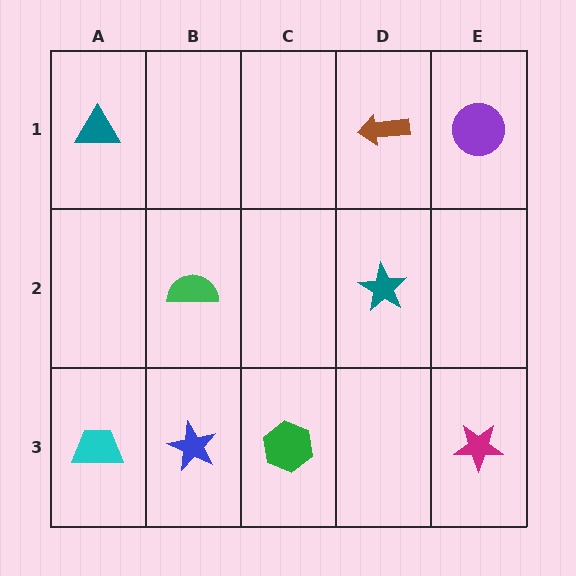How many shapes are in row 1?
3 shapes.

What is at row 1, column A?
A teal triangle.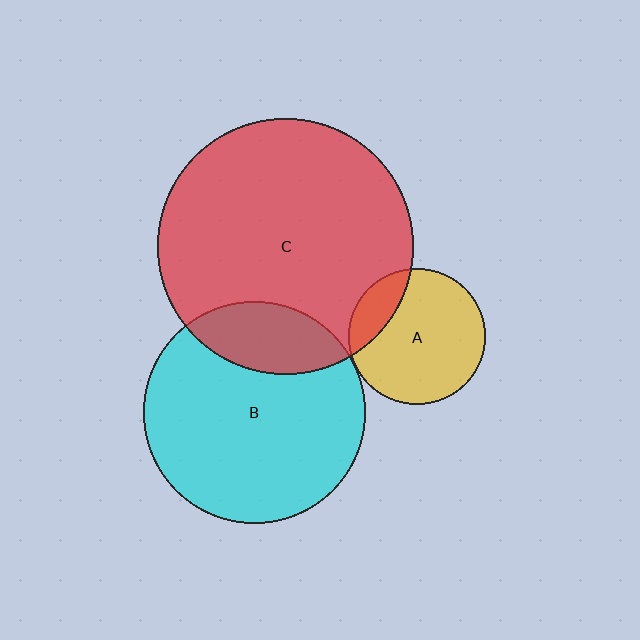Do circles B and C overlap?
Yes.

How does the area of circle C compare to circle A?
Approximately 3.5 times.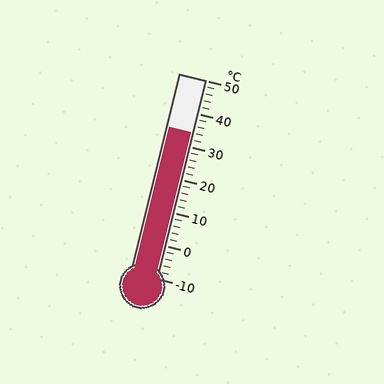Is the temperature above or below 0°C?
The temperature is above 0°C.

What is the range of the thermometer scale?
The thermometer scale ranges from -10°C to 50°C.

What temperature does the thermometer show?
The thermometer shows approximately 34°C.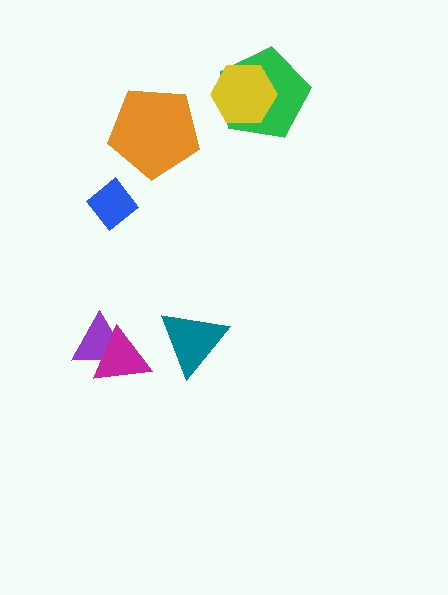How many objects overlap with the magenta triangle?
1 object overlaps with the magenta triangle.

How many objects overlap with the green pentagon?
1 object overlaps with the green pentagon.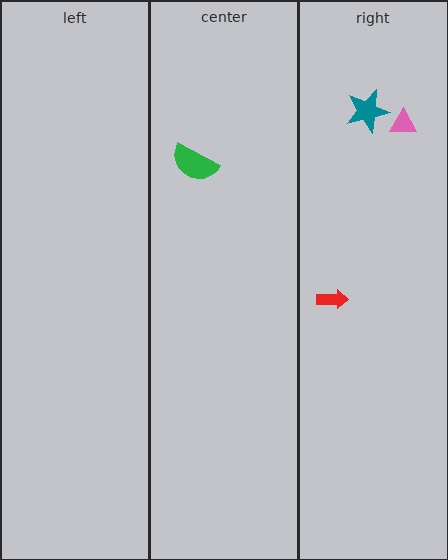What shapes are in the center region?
The green semicircle.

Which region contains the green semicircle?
The center region.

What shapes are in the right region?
The teal star, the pink triangle, the red arrow.